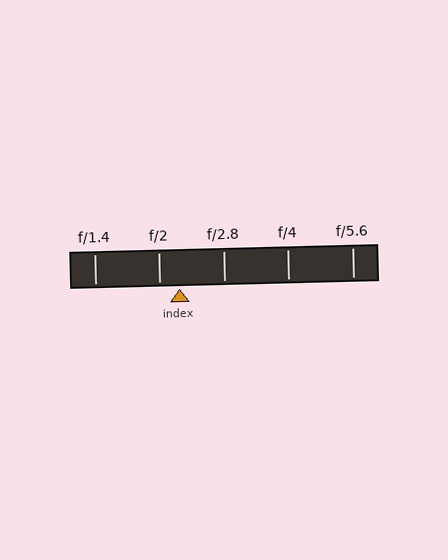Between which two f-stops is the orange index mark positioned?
The index mark is between f/2 and f/2.8.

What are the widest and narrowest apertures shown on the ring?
The widest aperture shown is f/1.4 and the narrowest is f/5.6.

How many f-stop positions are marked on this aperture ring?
There are 5 f-stop positions marked.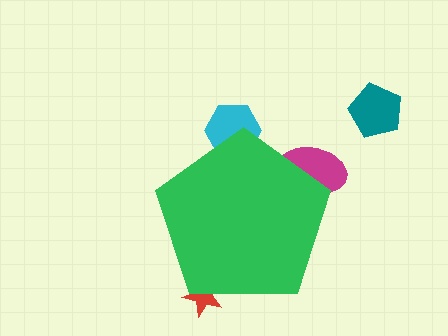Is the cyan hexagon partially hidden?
Yes, the cyan hexagon is partially hidden behind the green pentagon.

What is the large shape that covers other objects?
A green pentagon.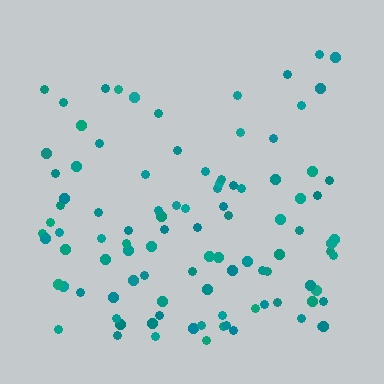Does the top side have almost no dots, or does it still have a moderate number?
Still a moderate number, just noticeably fewer than the bottom.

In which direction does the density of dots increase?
From top to bottom, with the bottom side densest.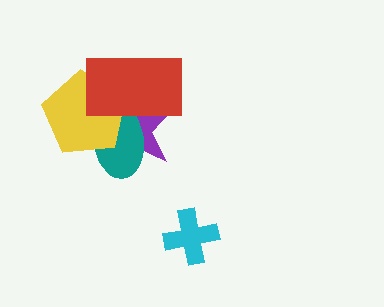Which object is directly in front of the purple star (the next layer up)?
The teal ellipse is directly in front of the purple star.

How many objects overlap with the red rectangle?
3 objects overlap with the red rectangle.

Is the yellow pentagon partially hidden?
Yes, it is partially covered by another shape.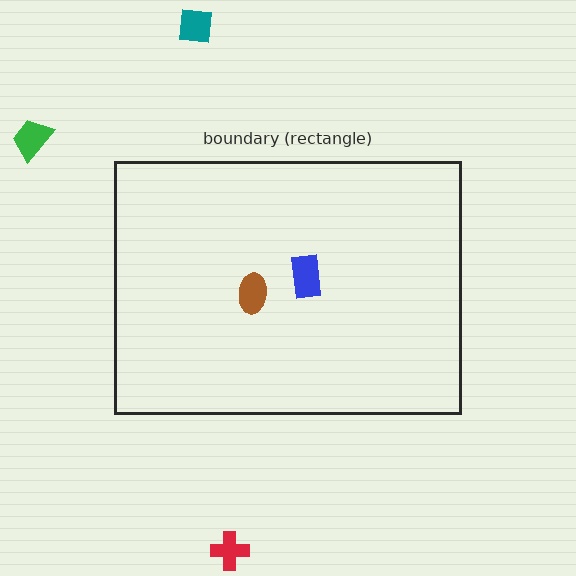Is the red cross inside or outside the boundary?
Outside.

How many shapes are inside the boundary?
2 inside, 3 outside.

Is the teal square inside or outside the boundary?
Outside.